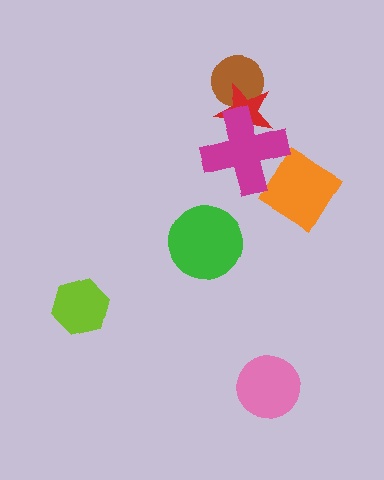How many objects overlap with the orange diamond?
0 objects overlap with the orange diamond.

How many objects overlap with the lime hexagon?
0 objects overlap with the lime hexagon.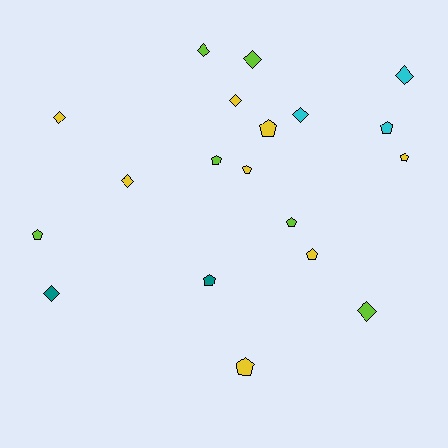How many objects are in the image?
There are 19 objects.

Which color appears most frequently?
Yellow, with 8 objects.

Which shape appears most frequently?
Pentagon, with 10 objects.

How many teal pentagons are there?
There is 1 teal pentagon.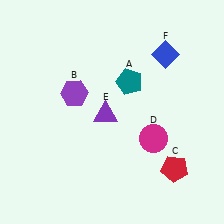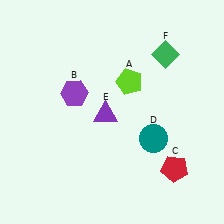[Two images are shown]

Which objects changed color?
A changed from teal to lime. D changed from magenta to teal. F changed from blue to green.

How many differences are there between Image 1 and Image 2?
There are 3 differences between the two images.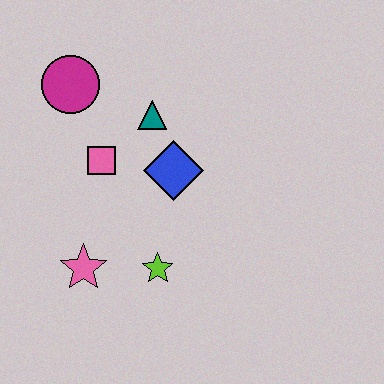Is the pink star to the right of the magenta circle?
Yes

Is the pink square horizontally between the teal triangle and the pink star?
Yes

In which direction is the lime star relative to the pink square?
The lime star is below the pink square.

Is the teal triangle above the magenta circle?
No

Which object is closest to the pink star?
The lime star is closest to the pink star.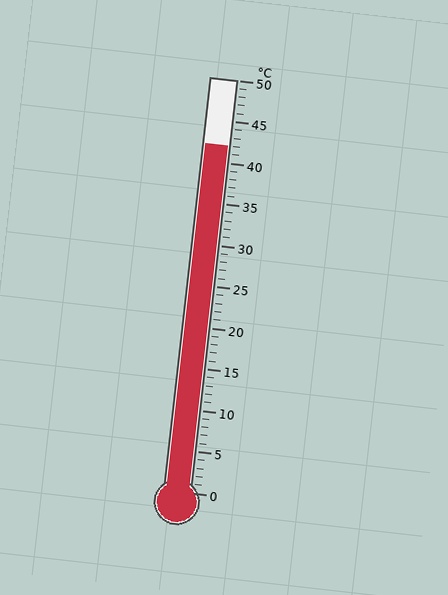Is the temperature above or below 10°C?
The temperature is above 10°C.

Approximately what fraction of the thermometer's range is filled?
The thermometer is filled to approximately 85% of its range.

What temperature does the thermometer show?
The thermometer shows approximately 42°C.